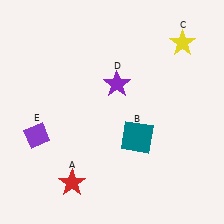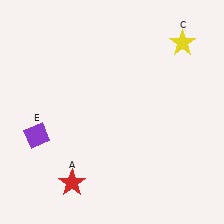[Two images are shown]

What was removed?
The purple star (D), the teal square (B) were removed in Image 2.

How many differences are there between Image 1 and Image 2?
There are 2 differences between the two images.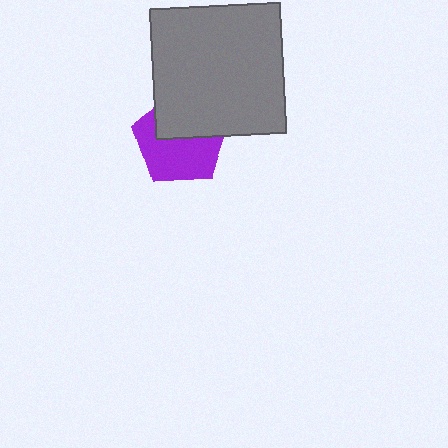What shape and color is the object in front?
The object in front is a gray square.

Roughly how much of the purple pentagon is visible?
About half of it is visible (roughly 57%).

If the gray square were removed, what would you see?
You would see the complete purple pentagon.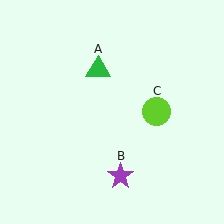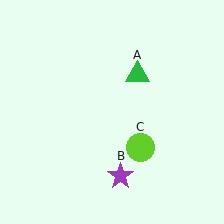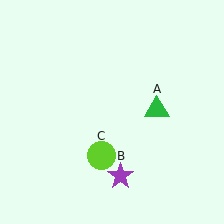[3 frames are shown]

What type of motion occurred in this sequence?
The green triangle (object A), lime circle (object C) rotated clockwise around the center of the scene.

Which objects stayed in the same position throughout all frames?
Purple star (object B) remained stationary.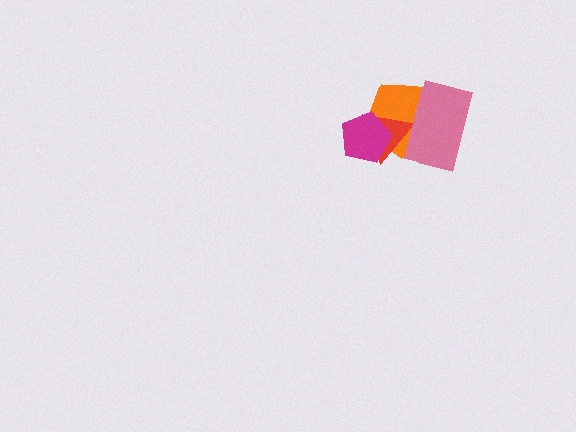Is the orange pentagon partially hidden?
Yes, it is partially covered by another shape.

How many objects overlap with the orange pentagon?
3 objects overlap with the orange pentagon.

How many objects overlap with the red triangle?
3 objects overlap with the red triangle.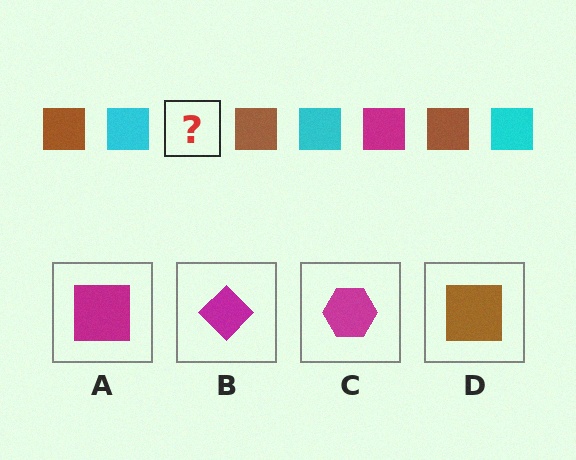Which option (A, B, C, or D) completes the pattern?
A.